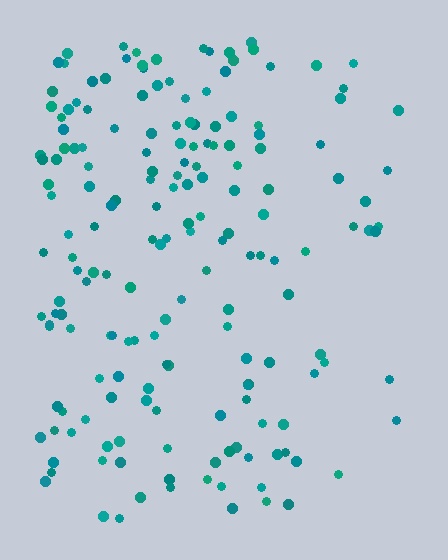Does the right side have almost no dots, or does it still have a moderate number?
Still a moderate number, just noticeably fewer than the left.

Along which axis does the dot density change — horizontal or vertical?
Horizontal.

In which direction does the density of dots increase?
From right to left, with the left side densest.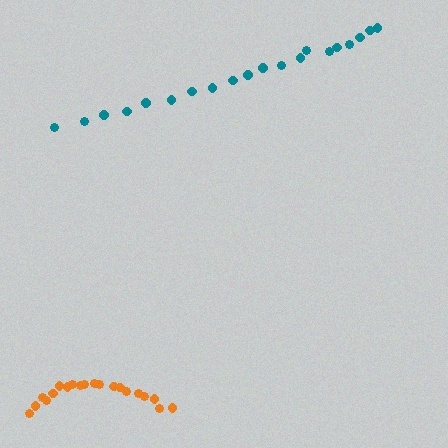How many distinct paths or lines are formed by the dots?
There are 2 distinct paths.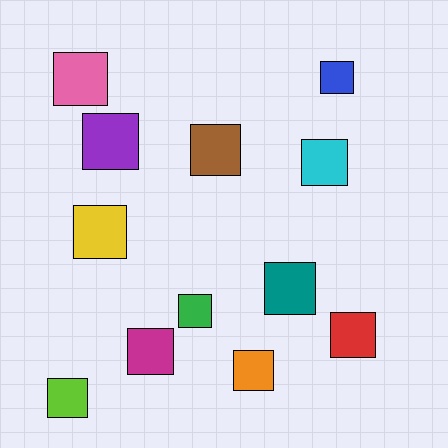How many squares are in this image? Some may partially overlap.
There are 12 squares.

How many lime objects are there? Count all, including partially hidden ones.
There is 1 lime object.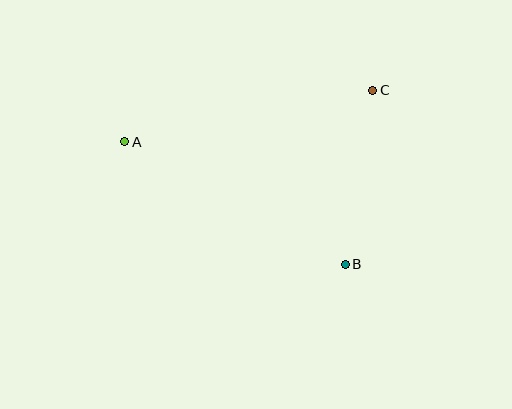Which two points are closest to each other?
Points B and C are closest to each other.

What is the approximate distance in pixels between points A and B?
The distance between A and B is approximately 252 pixels.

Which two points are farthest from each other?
Points A and C are farthest from each other.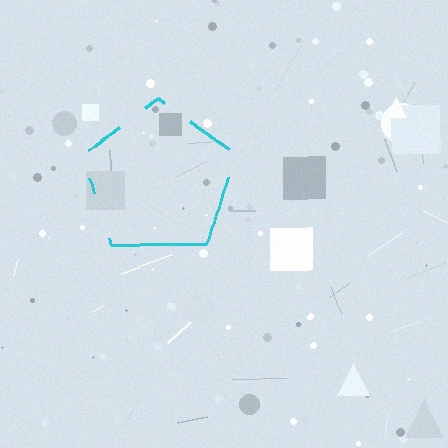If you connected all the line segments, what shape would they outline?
They would outline a pentagon.